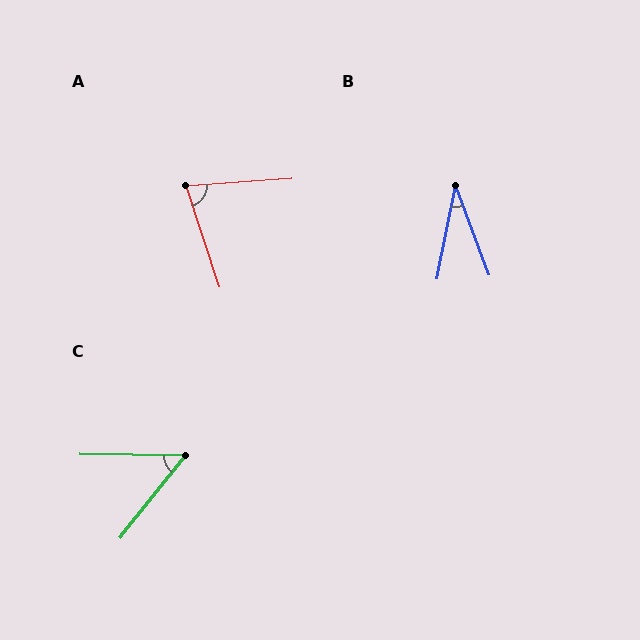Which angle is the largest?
A, at approximately 76 degrees.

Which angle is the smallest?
B, at approximately 32 degrees.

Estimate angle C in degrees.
Approximately 52 degrees.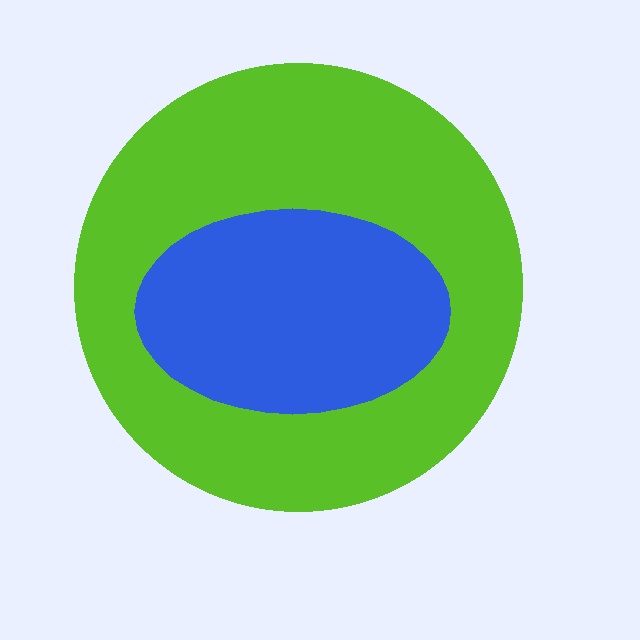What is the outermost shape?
The lime circle.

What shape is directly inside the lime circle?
The blue ellipse.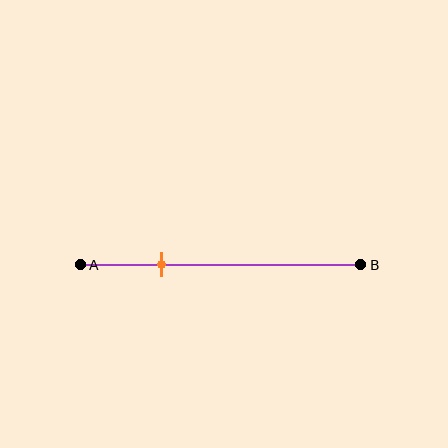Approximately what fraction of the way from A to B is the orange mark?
The orange mark is approximately 30% of the way from A to B.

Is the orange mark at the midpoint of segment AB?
No, the mark is at about 30% from A, not at the 50% midpoint.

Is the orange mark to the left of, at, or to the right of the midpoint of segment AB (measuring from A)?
The orange mark is to the left of the midpoint of segment AB.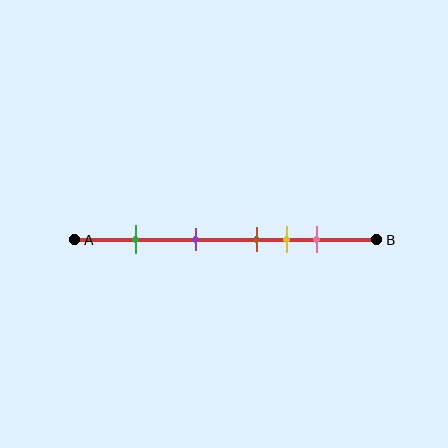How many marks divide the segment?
There are 5 marks dividing the segment.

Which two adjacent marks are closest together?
The brown and yellow marks are the closest adjacent pair.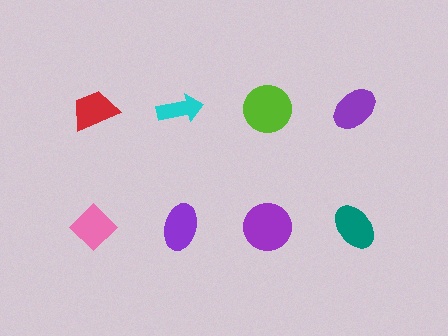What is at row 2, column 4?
A teal ellipse.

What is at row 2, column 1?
A pink diamond.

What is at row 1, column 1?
A red trapezoid.